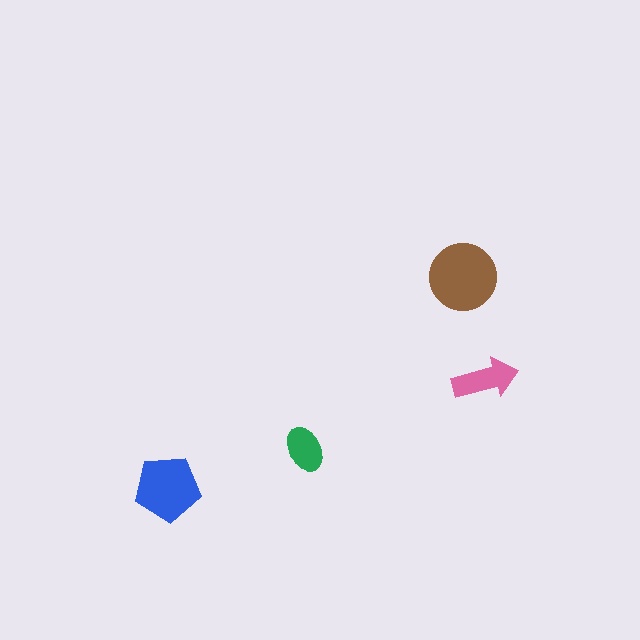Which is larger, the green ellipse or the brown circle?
The brown circle.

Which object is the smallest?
The green ellipse.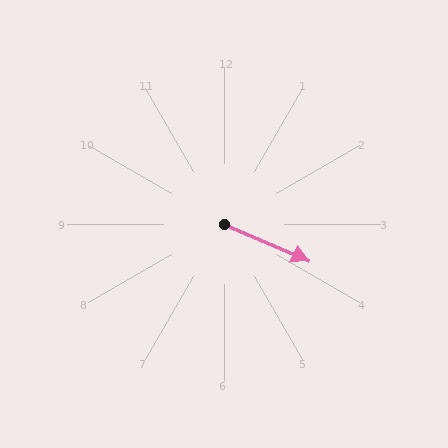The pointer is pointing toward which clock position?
Roughly 4 o'clock.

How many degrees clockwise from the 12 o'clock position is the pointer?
Approximately 114 degrees.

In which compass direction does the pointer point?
Southeast.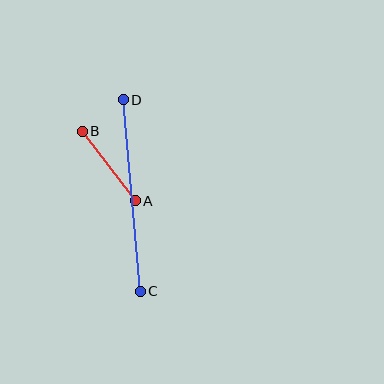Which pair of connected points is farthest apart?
Points C and D are farthest apart.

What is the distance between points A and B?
The distance is approximately 88 pixels.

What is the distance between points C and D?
The distance is approximately 192 pixels.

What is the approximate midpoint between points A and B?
The midpoint is at approximately (109, 166) pixels.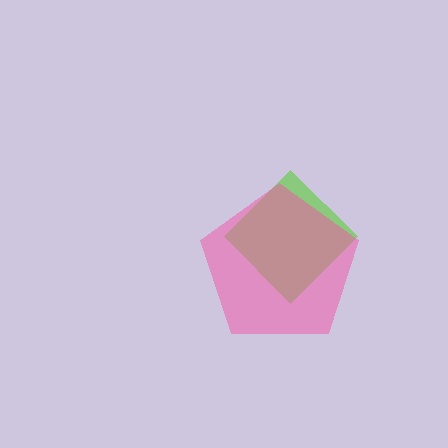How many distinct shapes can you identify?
There are 2 distinct shapes: a lime diamond, a pink pentagon.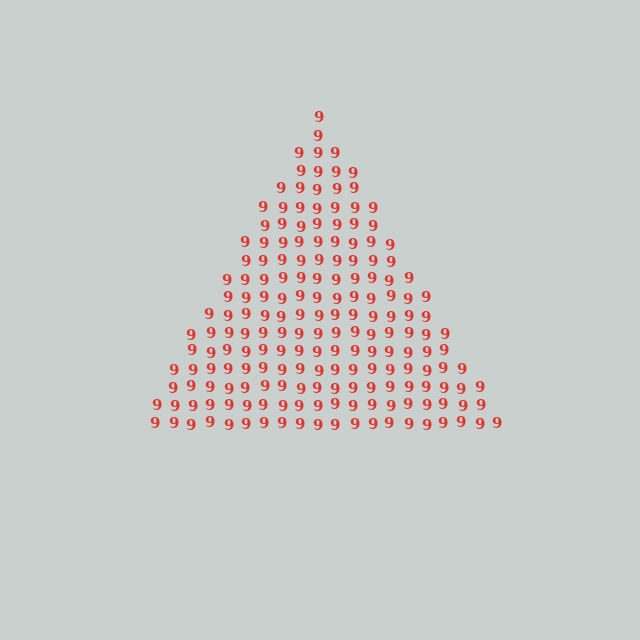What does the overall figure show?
The overall figure shows a triangle.